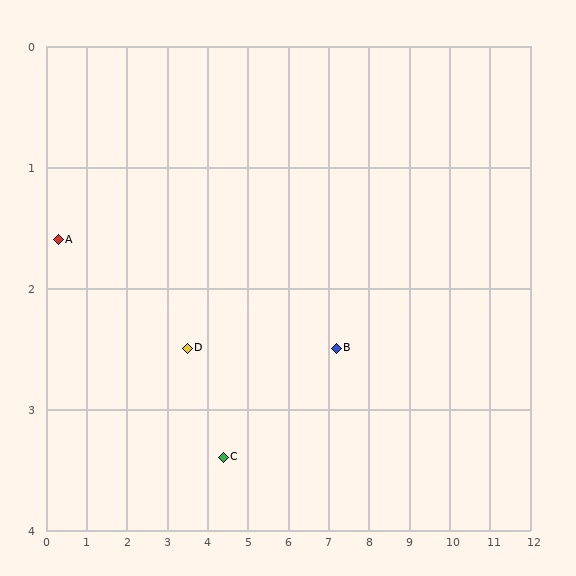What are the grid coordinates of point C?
Point C is at approximately (4.4, 3.4).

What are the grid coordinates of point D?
Point D is at approximately (3.5, 2.5).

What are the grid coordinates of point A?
Point A is at approximately (0.3, 1.6).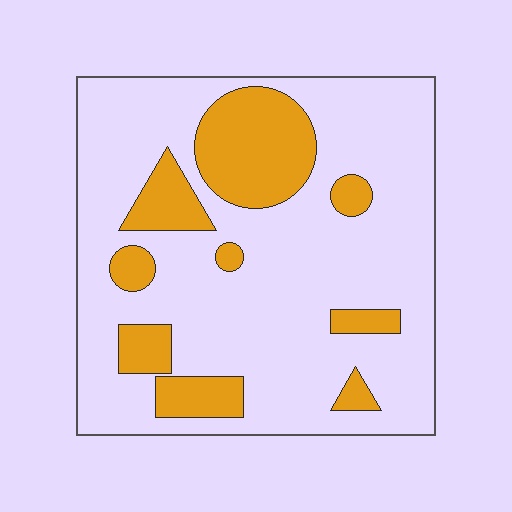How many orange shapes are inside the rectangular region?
9.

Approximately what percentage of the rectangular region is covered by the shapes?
Approximately 25%.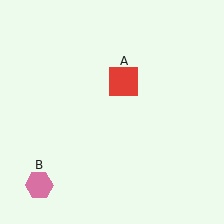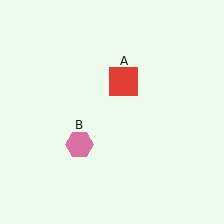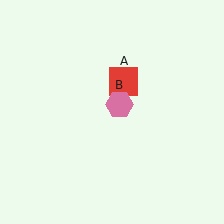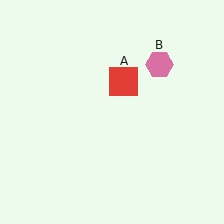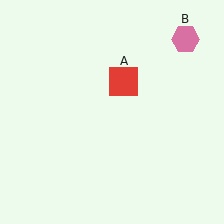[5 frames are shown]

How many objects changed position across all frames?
1 object changed position: pink hexagon (object B).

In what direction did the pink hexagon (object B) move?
The pink hexagon (object B) moved up and to the right.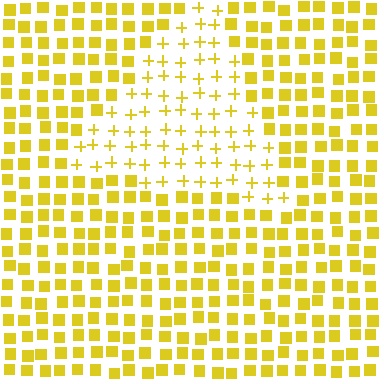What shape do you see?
I see a triangle.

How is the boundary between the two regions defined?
The boundary is defined by a change in element shape: plus signs inside vs. squares outside. All elements share the same color and spacing.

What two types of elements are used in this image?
The image uses plus signs inside the triangle region and squares outside it.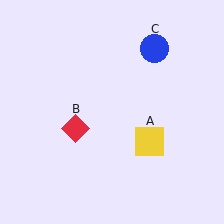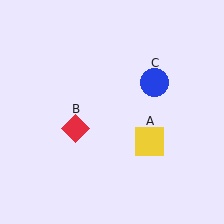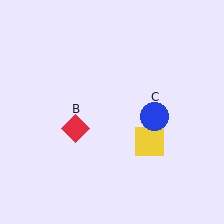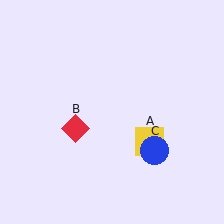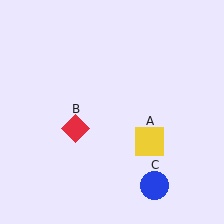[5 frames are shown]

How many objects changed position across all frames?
1 object changed position: blue circle (object C).